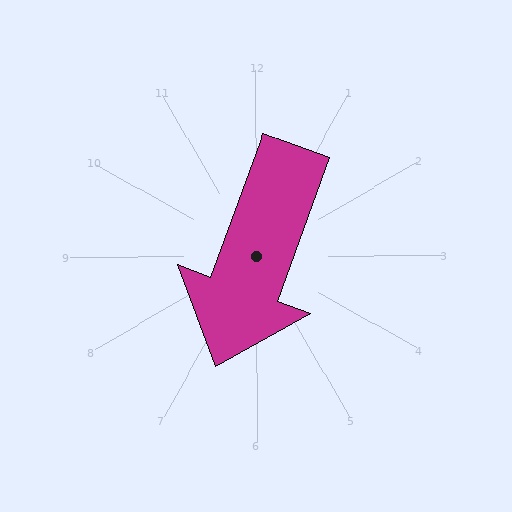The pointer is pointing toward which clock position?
Roughly 7 o'clock.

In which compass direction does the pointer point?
South.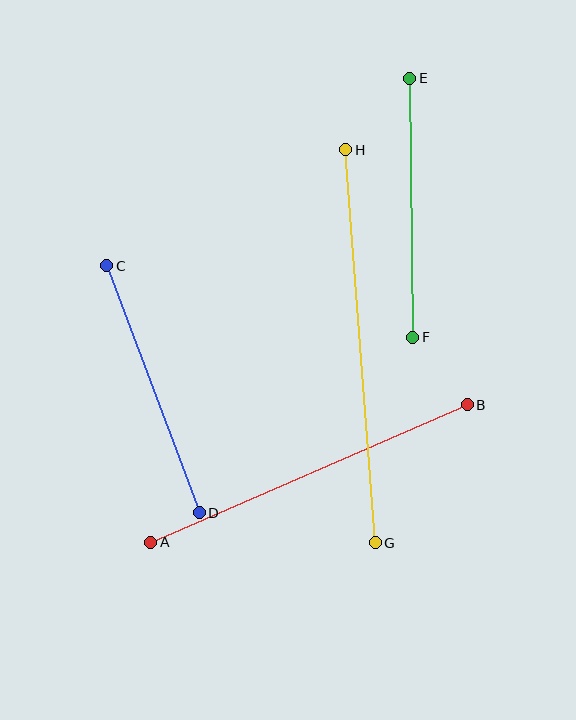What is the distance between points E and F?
The distance is approximately 259 pixels.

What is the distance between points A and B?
The distance is approximately 345 pixels.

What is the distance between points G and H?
The distance is approximately 394 pixels.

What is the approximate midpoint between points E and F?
The midpoint is at approximately (411, 208) pixels.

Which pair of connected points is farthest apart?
Points G and H are farthest apart.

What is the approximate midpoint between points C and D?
The midpoint is at approximately (153, 389) pixels.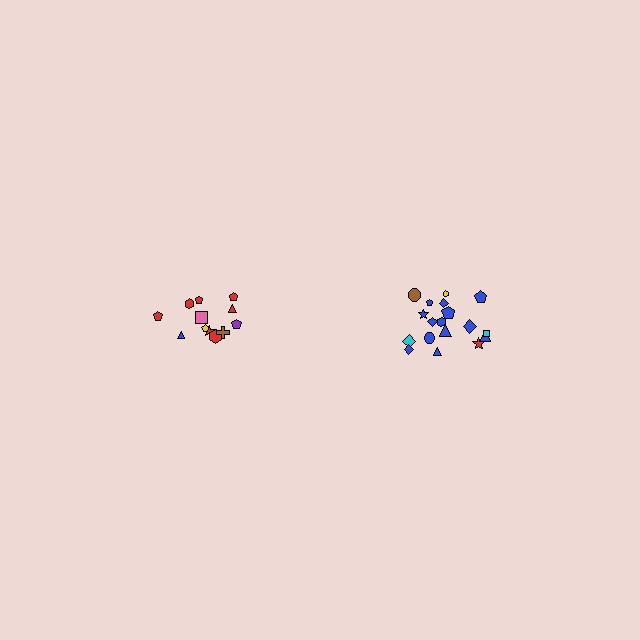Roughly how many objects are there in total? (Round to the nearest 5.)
Roughly 30 objects in total.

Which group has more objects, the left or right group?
The right group.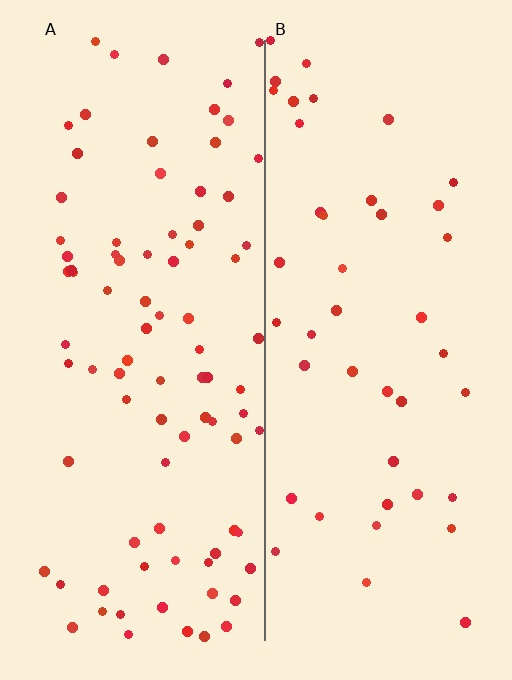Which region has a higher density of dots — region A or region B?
A (the left).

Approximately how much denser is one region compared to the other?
Approximately 1.9× — region A over region B.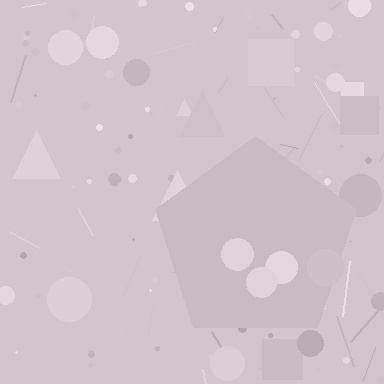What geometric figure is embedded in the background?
A pentagon is embedded in the background.